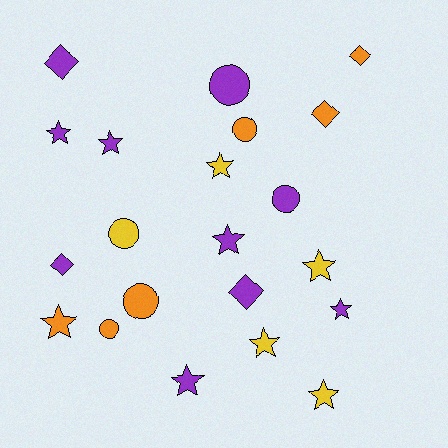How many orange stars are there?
There is 1 orange star.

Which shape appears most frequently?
Star, with 10 objects.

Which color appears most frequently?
Purple, with 10 objects.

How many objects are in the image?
There are 21 objects.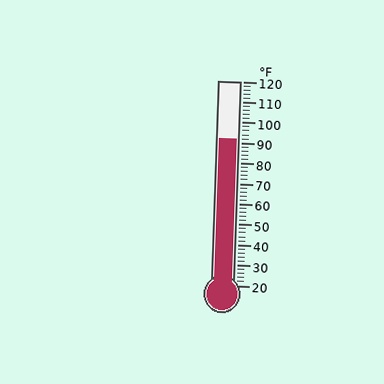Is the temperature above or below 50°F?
The temperature is above 50°F.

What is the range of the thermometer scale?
The thermometer scale ranges from 20°F to 120°F.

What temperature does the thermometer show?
The thermometer shows approximately 92°F.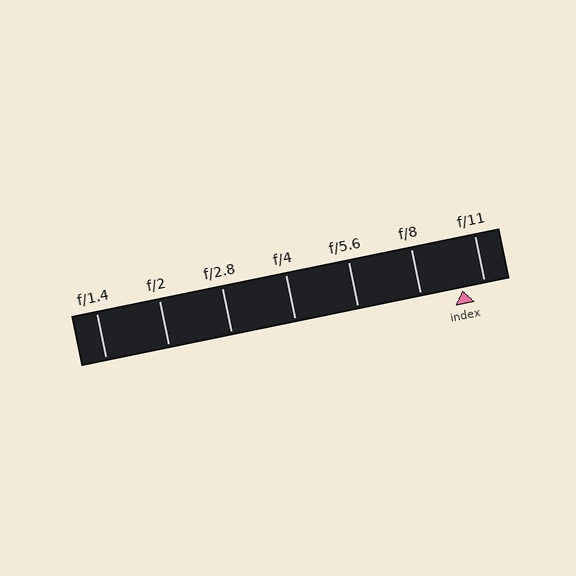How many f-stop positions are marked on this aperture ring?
There are 7 f-stop positions marked.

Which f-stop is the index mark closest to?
The index mark is closest to f/11.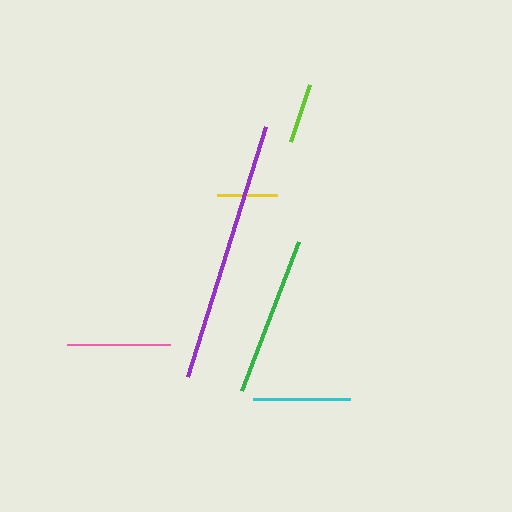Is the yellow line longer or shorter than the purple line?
The purple line is longer than the yellow line.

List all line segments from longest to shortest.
From longest to shortest: purple, green, pink, cyan, yellow, lime.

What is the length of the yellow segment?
The yellow segment is approximately 61 pixels long.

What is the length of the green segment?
The green segment is approximately 160 pixels long.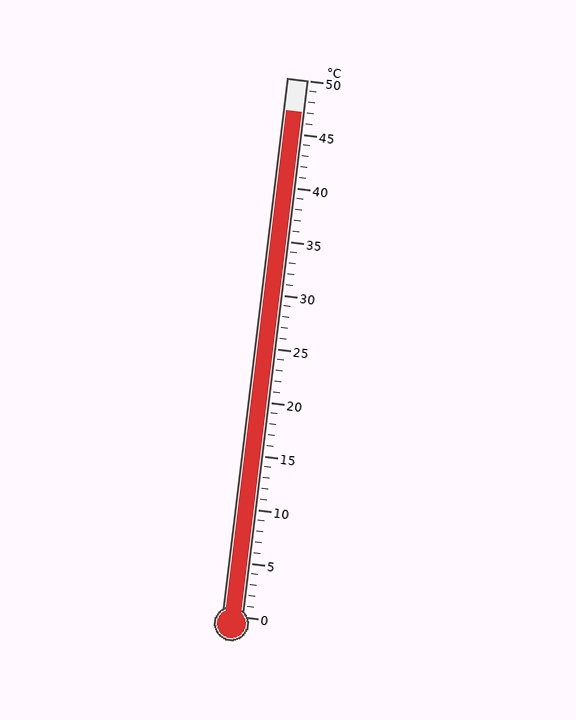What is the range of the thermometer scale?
The thermometer scale ranges from 0°C to 50°C.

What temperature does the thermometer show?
The thermometer shows approximately 47°C.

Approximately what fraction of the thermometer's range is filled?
The thermometer is filled to approximately 95% of its range.